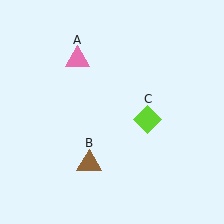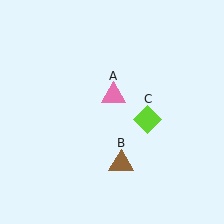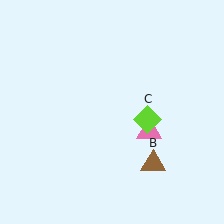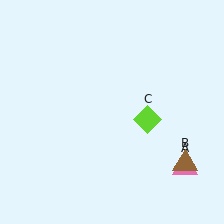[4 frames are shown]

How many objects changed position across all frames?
2 objects changed position: pink triangle (object A), brown triangle (object B).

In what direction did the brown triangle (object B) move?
The brown triangle (object B) moved right.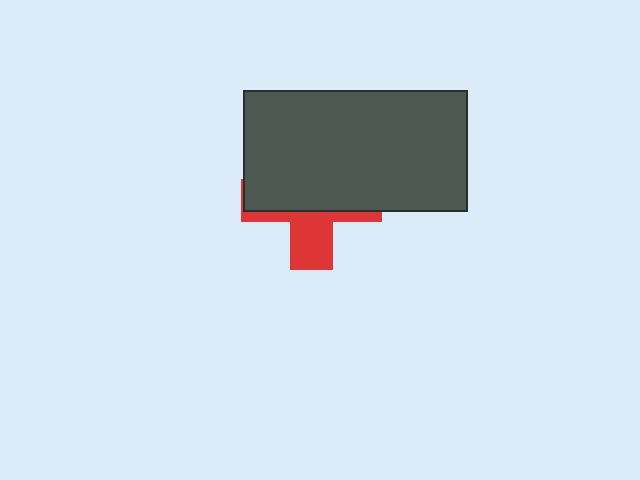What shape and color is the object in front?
The object in front is a dark gray rectangle.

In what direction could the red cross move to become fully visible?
The red cross could move down. That would shift it out from behind the dark gray rectangle entirely.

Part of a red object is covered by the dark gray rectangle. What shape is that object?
It is a cross.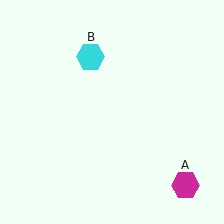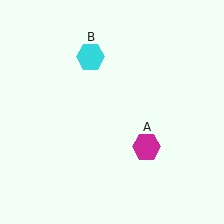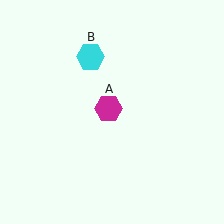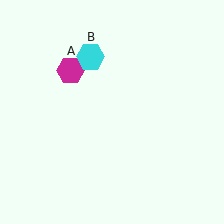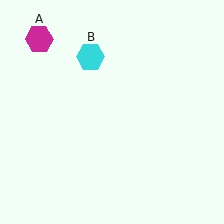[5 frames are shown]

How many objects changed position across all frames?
1 object changed position: magenta hexagon (object A).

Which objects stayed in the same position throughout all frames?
Cyan hexagon (object B) remained stationary.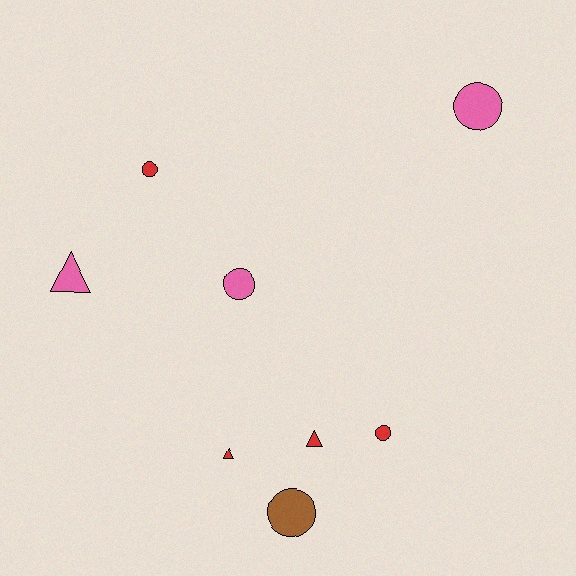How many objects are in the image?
There are 8 objects.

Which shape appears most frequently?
Circle, with 5 objects.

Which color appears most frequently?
Red, with 4 objects.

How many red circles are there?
There are 2 red circles.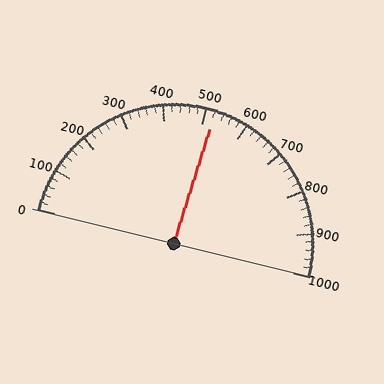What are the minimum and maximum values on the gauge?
The gauge ranges from 0 to 1000.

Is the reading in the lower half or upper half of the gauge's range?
The reading is in the upper half of the range (0 to 1000).